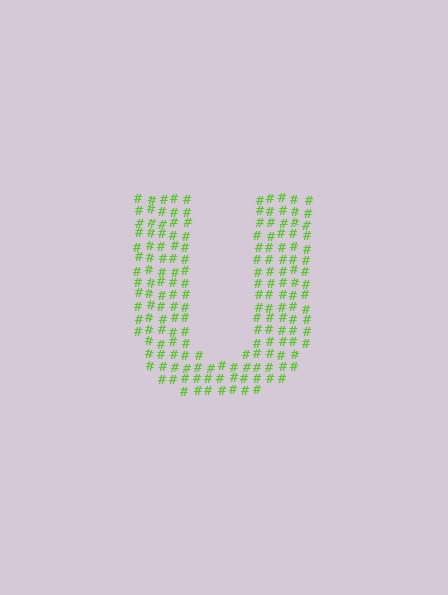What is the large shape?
The large shape is the letter U.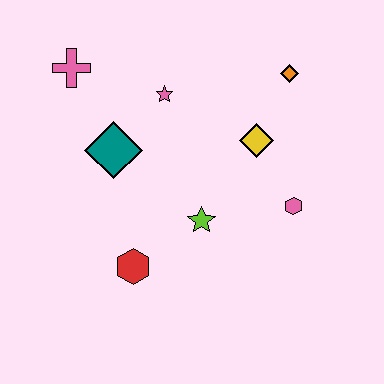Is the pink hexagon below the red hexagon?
No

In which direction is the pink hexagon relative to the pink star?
The pink hexagon is to the right of the pink star.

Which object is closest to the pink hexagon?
The yellow diamond is closest to the pink hexagon.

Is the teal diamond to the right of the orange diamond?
No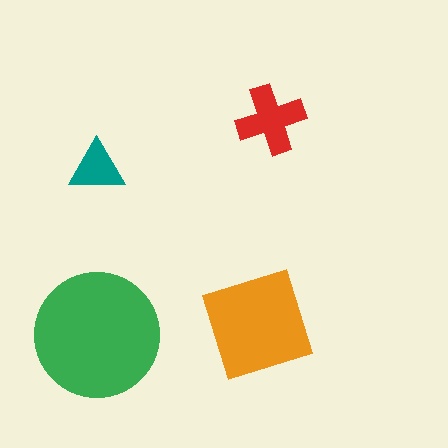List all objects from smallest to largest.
The teal triangle, the red cross, the orange diamond, the green circle.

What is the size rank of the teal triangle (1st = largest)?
4th.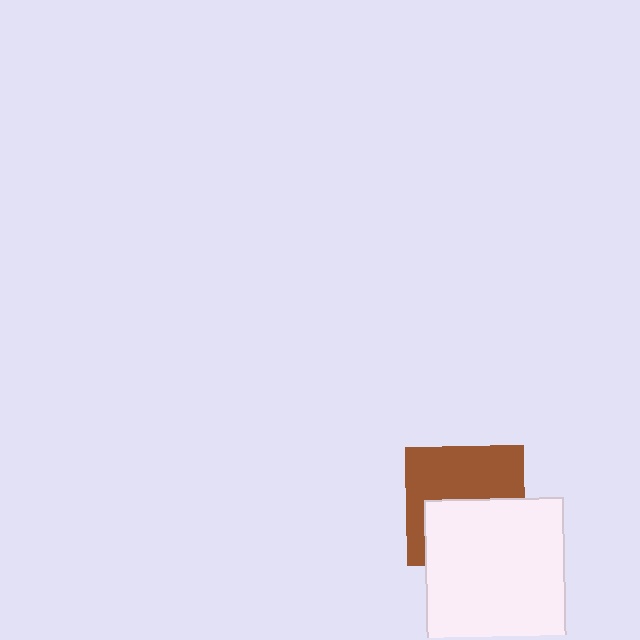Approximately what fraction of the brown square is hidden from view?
Roughly 48% of the brown square is hidden behind the white square.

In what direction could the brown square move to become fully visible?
The brown square could move up. That would shift it out from behind the white square entirely.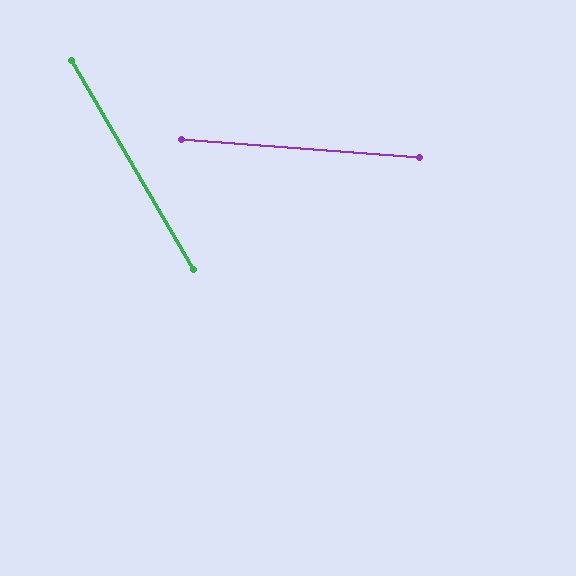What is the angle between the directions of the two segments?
Approximately 55 degrees.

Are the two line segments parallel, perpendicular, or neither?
Neither parallel nor perpendicular — they differ by about 55°.